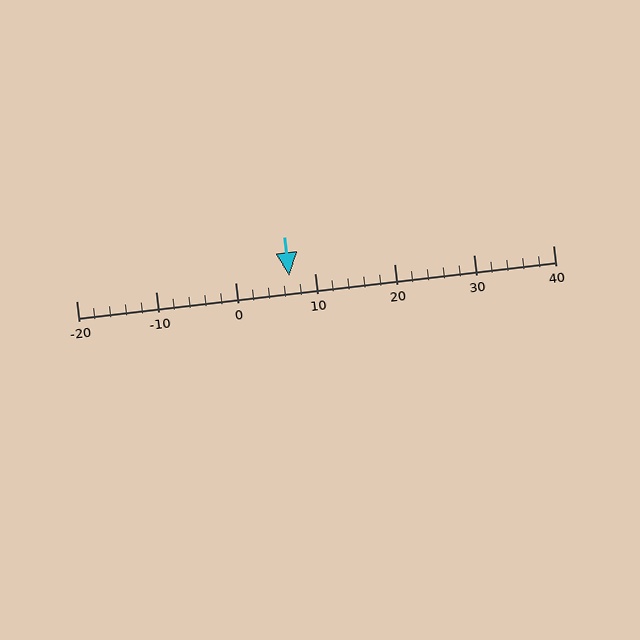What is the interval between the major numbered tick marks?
The major tick marks are spaced 10 units apart.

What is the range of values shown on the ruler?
The ruler shows values from -20 to 40.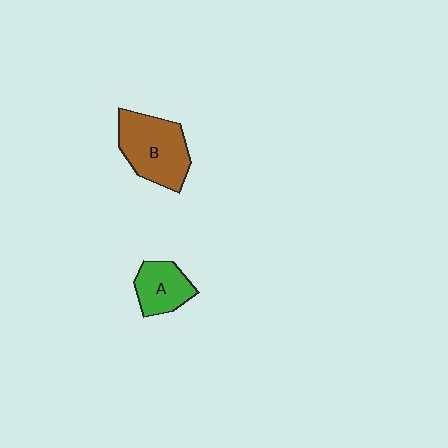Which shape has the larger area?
Shape B (brown).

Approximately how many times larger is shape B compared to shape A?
Approximately 1.7 times.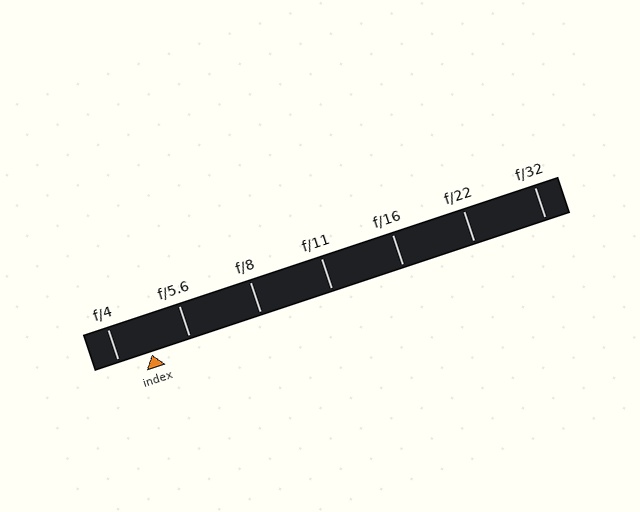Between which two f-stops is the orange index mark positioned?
The index mark is between f/4 and f/5.6.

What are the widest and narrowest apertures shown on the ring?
The widest aperture shown is f/4 and the narrowest is f/32.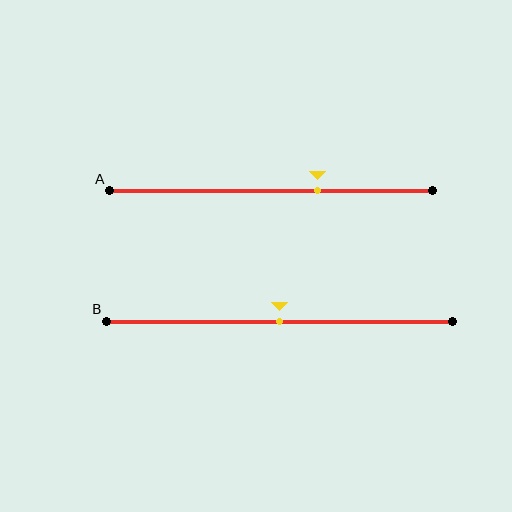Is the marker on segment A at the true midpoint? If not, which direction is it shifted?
No, the marker on segment A is shifted to the right by about 14% of the segment length.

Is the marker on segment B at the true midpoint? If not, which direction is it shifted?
Yes, the marker on segment B is at the true midpoint.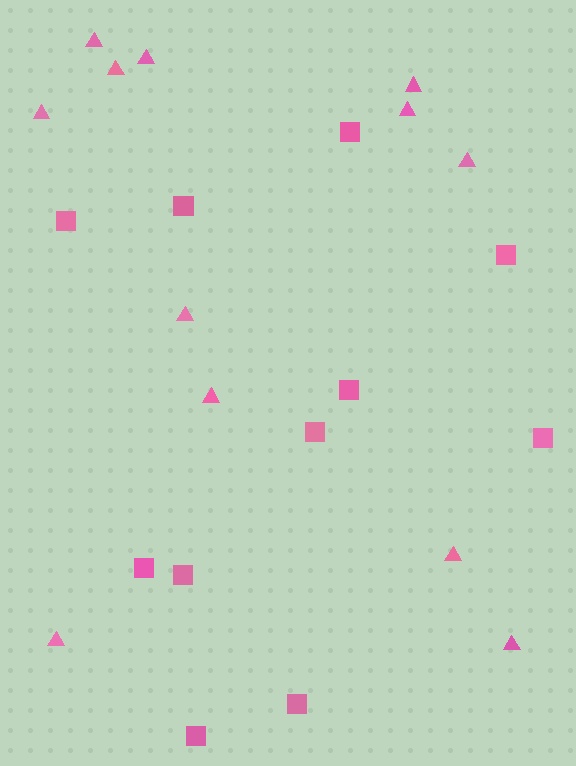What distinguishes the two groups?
There are 2 groups: one group of squares (11) and one group of triangles (12).